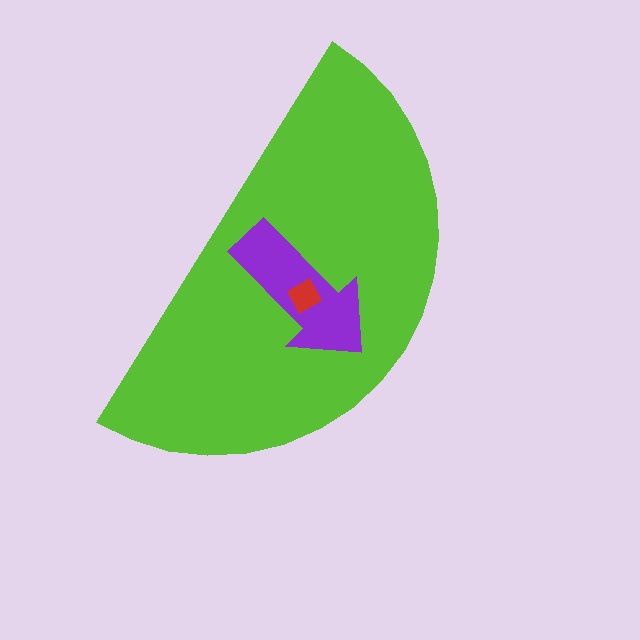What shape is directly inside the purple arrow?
The red square.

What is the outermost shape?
The lime semicircle.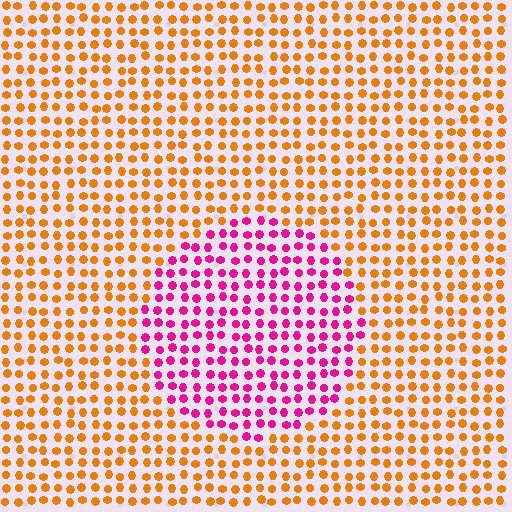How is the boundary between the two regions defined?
The boundary is defined purely by a slight shift in hue (about 69 degrees). Spacing, size, and orientation are identical on both sides.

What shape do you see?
I see a circle.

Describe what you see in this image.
The image is filled with small orange elements in a uniform arrangement. A circle-shaped region is visible where the elements are tinted to a slightly different hue, forming a subtle color boundary.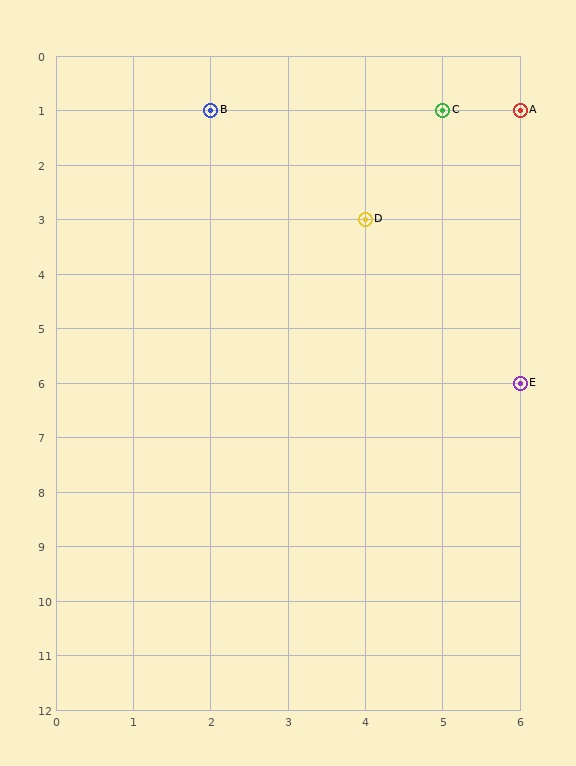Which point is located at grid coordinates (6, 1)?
Point A is at (6, 1).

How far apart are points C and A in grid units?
Points C and A are 1 column apart.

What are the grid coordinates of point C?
Point C is at grid coordinates (5, 1).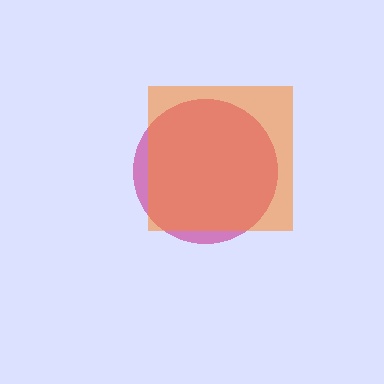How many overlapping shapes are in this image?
There are 2 overlapping shapes in the image.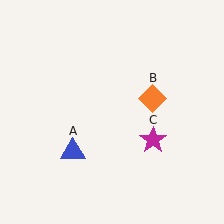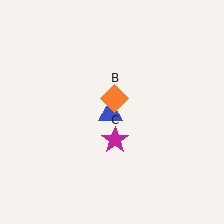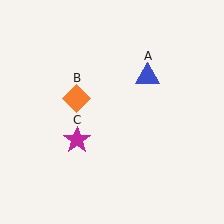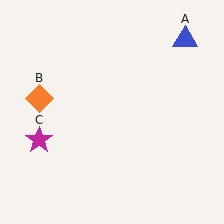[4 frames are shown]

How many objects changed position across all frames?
3 objects changed position: blue triangle (object A), orange diamond (object B), magenta star (object C).